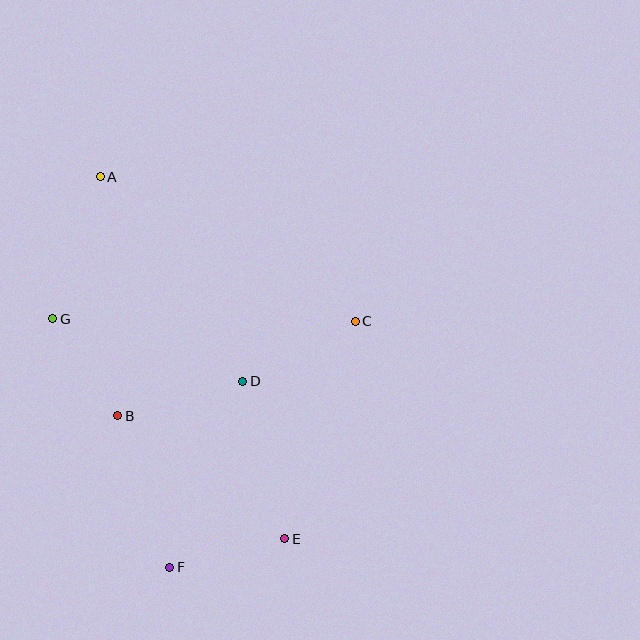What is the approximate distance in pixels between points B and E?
The distance between B and E is approximately 207 pixels.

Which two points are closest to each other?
Points B and G are closest to each other.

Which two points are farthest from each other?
Points A and E are farthest from each other.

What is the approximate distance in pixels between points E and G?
The distance between E and G is approximately 319 pixels.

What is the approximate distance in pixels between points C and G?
The distance between C and G is approximately 303 pixels.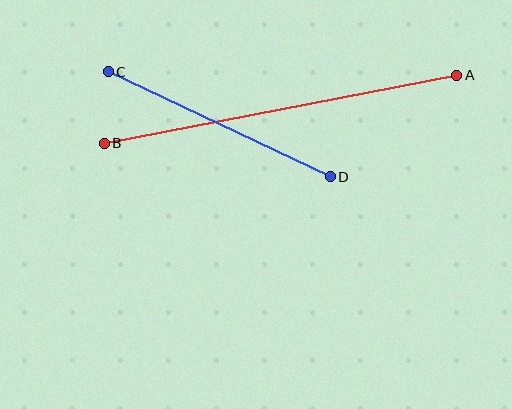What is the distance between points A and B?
The distance is approximately 359 pixels.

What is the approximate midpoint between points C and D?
The midpoint is at approximately (219, 124) pixels.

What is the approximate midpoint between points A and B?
The midpoint is at approximately (281, 109) pixels.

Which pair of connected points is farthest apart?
Points A and B are farthest apart.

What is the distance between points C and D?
The distance is approximately 246 pixels.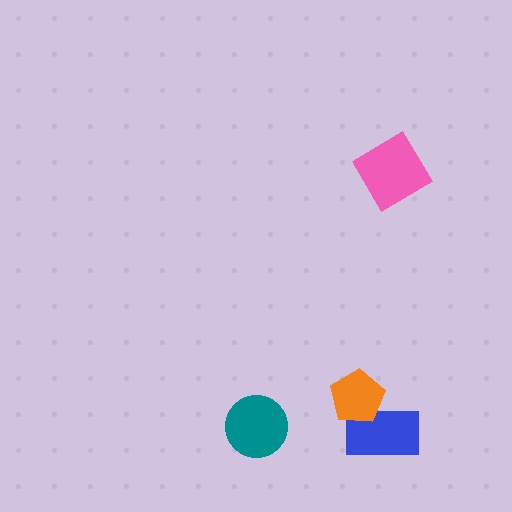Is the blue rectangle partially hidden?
Yes, it is partially covered by another shape.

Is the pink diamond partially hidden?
No, no other shape covers it.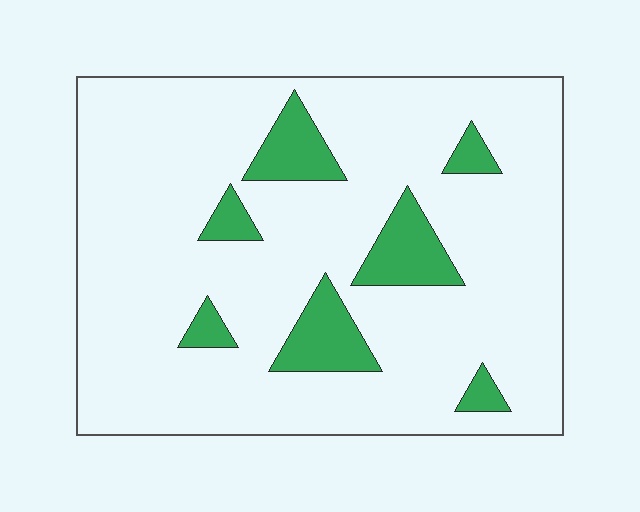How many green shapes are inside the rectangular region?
7.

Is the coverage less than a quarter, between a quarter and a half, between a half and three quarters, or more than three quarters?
Less than a quarter.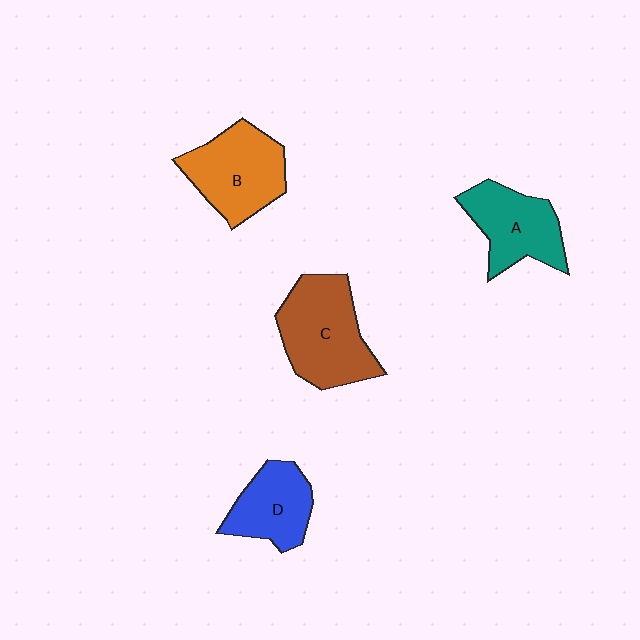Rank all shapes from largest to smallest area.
From largest to smallest: C (brown), B (orange), A (teal), D (blue).